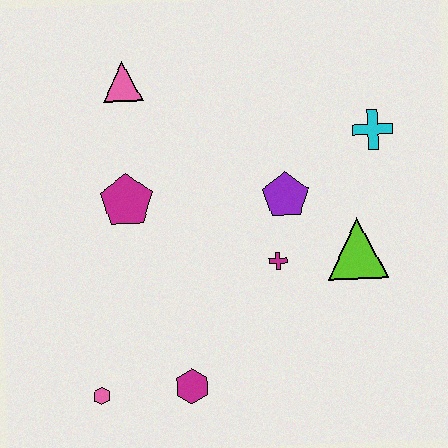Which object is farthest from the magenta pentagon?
The cyan cross is farthest from the magenta pentagon.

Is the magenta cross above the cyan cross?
No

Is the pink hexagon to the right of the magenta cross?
No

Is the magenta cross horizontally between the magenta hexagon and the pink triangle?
No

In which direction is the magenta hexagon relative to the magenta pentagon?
The magenta hexagon is below the magenta pentagon.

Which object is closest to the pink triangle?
The magenta pentagon is closest to the pink triangle.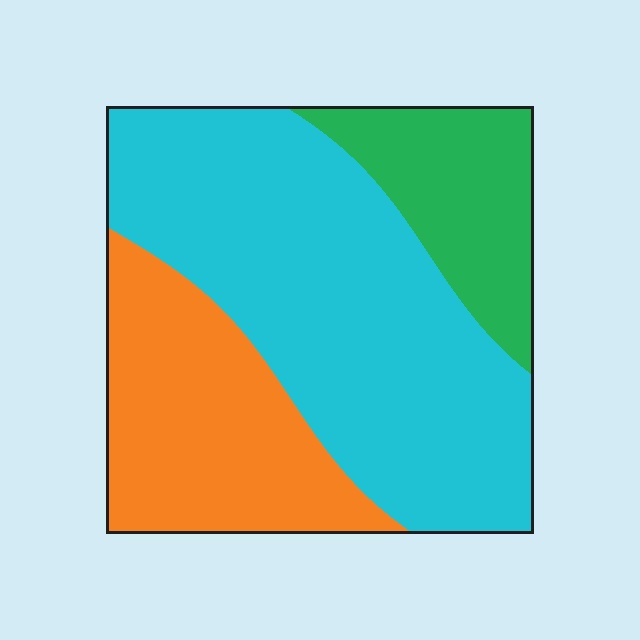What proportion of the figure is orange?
Orange takes up about one quarter (1/4) of the figure.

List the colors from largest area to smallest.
From largest to smallest: cyan, orange, green.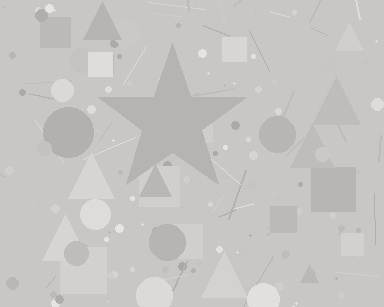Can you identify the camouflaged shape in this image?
The camouflaged shape is a star.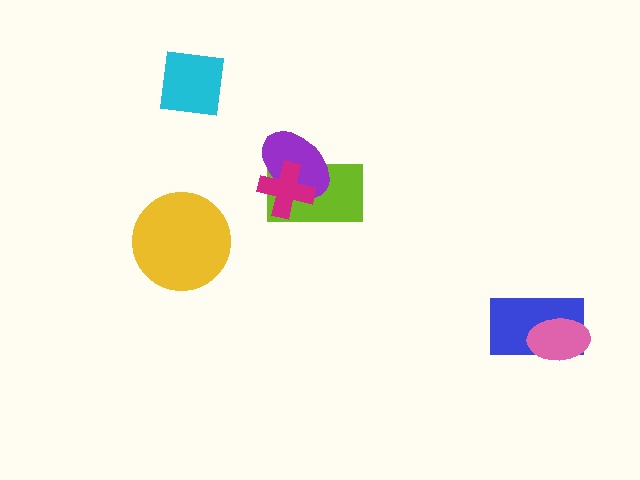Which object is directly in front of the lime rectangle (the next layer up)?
The purple ellipse is directly in front of the lime rectangle.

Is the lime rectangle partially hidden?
Yes, it is partially covered by another shape.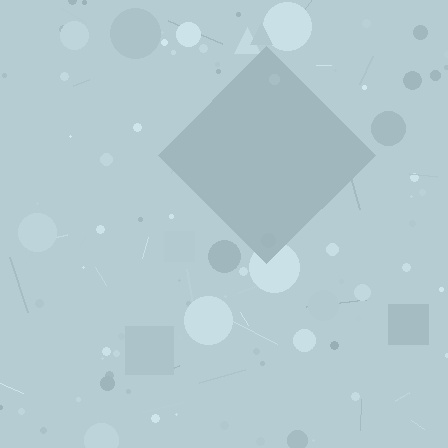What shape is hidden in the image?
A diamond is hidden in the image.